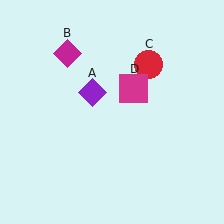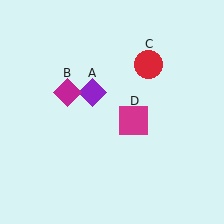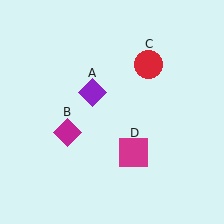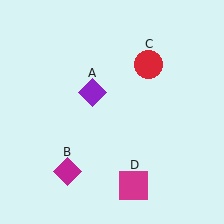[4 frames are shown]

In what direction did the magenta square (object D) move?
The magenta square (object D) moved down.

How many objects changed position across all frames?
2 objects changed position: magenta diamond (object B), magenta square (object D).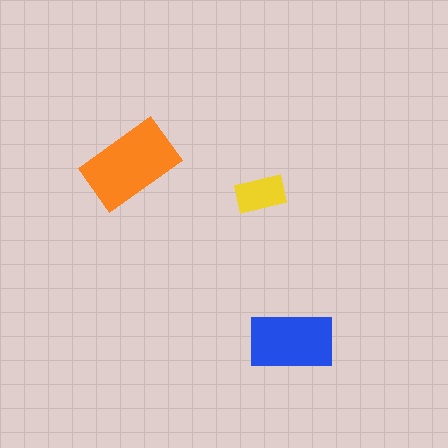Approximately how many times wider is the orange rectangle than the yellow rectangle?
About 2 times wider.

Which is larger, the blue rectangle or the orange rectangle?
The orange one.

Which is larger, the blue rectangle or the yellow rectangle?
The blue one.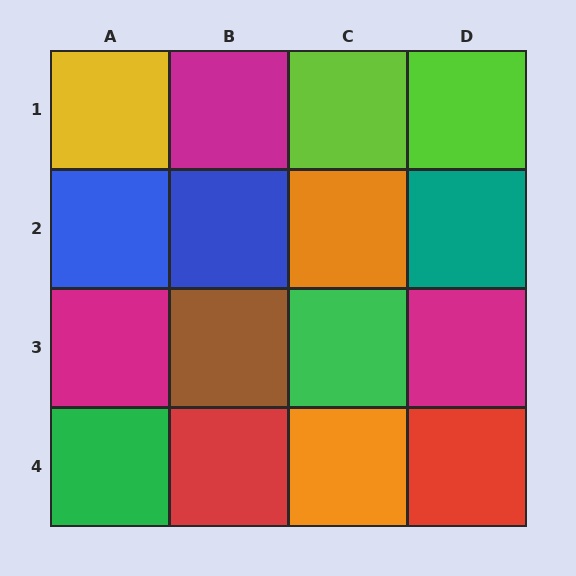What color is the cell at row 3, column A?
Magenta.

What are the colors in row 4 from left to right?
Green, red, orange, red.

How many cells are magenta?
3 cells are magenta.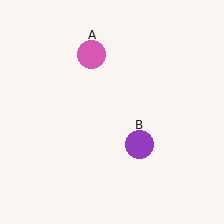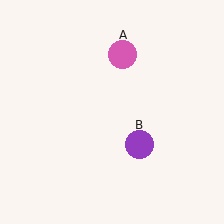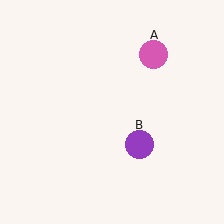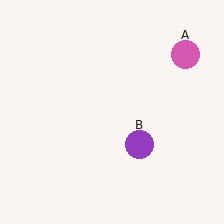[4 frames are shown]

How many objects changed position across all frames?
1 object changed position: pink circle (object A).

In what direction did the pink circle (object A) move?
The pink circle (object A) moved right.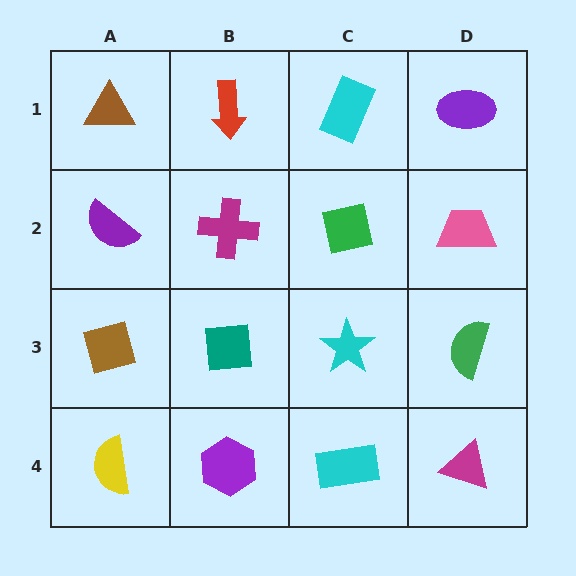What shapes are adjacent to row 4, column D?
A green semicircle (row 3, column D), a cyan rectangle (row 4, column C).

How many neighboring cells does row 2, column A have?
3.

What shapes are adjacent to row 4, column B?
A teal square (row 3, column B), a yellow semicircle (row 4, column A), a cyan rectangle (row 4, column C).